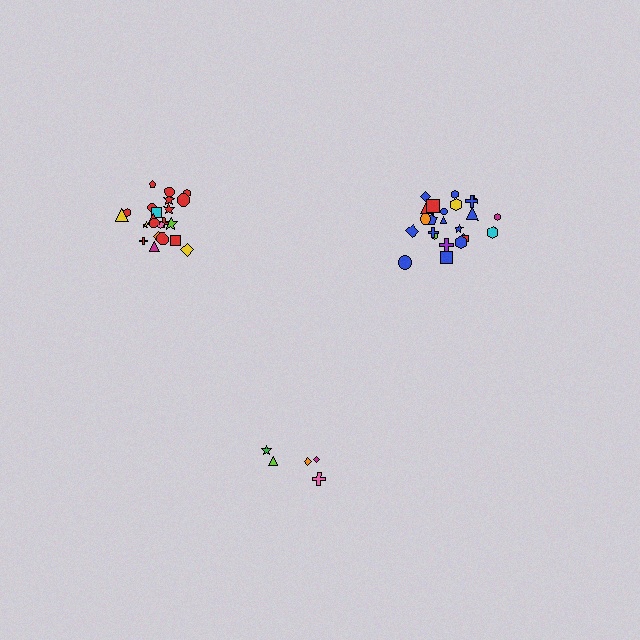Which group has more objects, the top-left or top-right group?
The top-right group.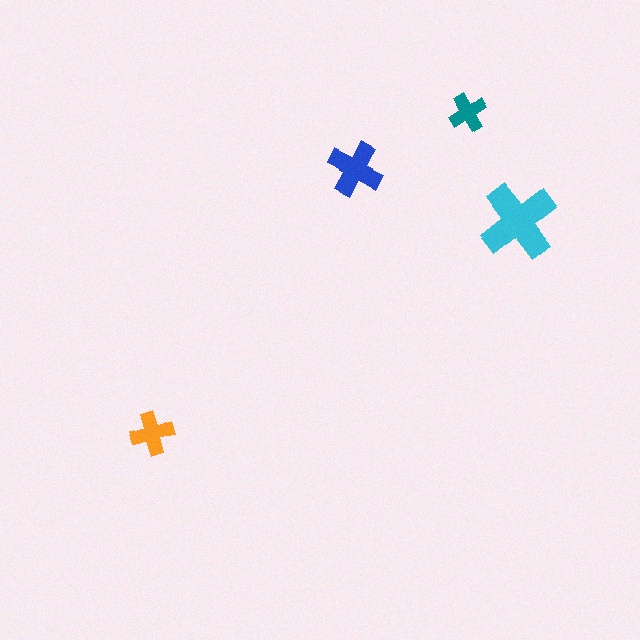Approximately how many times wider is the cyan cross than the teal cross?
About 2 times wider.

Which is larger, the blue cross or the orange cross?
The blue one.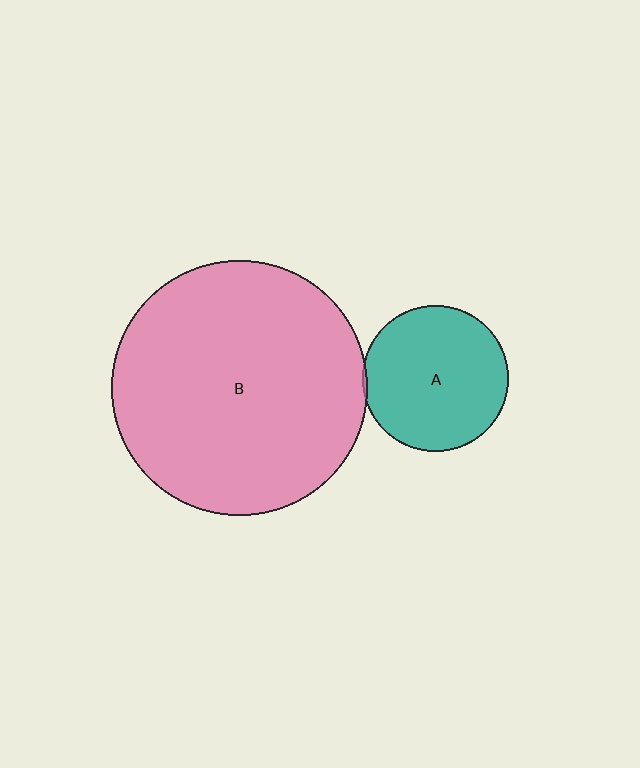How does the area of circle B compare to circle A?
Approximately 3.1 times.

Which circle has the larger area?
Circle B (pink).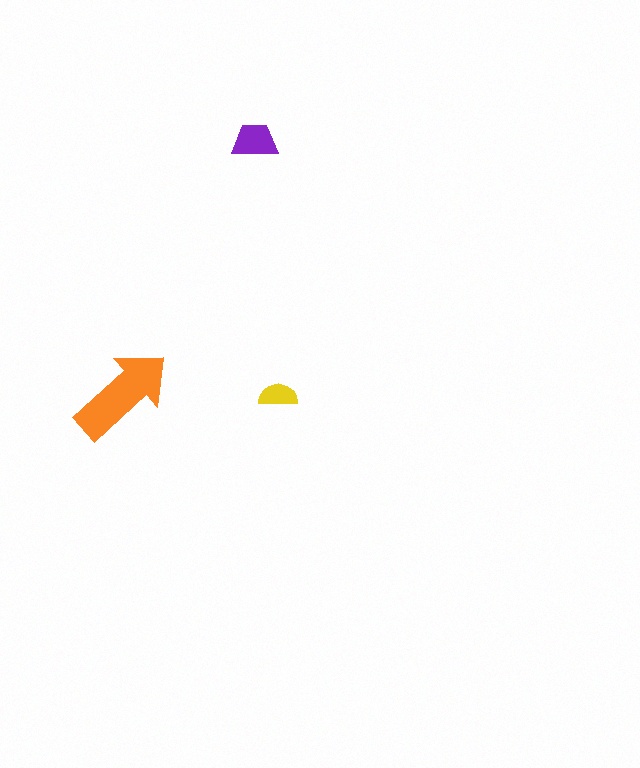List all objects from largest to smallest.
The orange arrow, the purple trapezoid, the yellow semicircle.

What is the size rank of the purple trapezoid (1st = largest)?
2nd.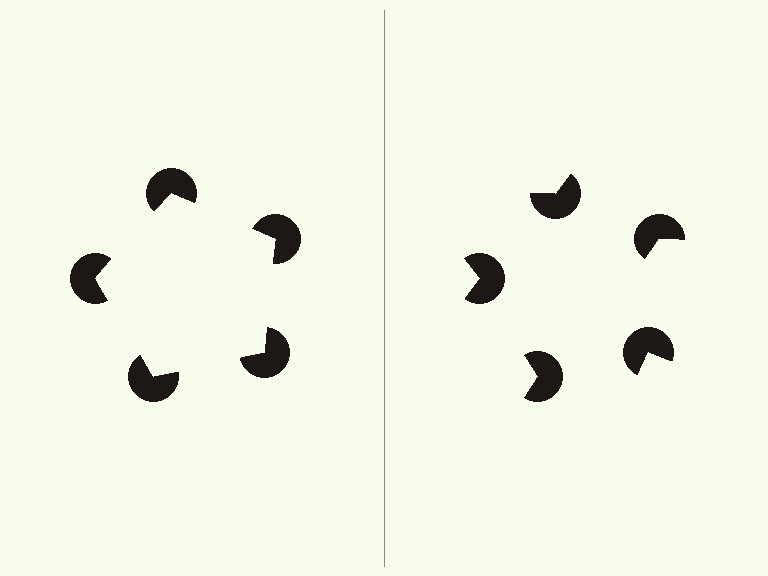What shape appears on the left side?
An illusory pentagon.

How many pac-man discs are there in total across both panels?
10 — 5 on each side.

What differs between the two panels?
The pac-man discs are positioned identically on both sides; only the wedge orientations differ. On the left they align to a pentagon; on the right they are misaligned.